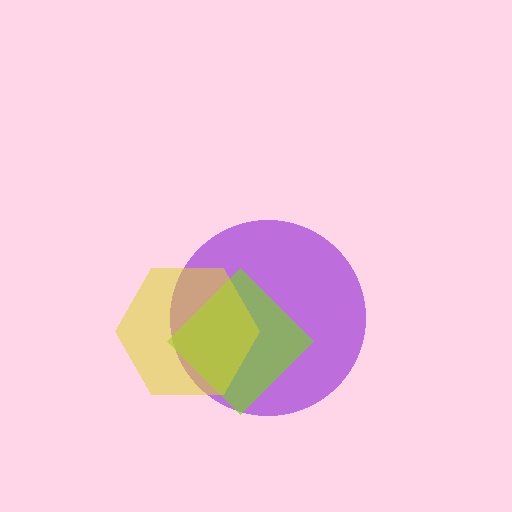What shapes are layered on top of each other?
The layered shapes are: a purple circle, a lime diamond, a yellow hexagon.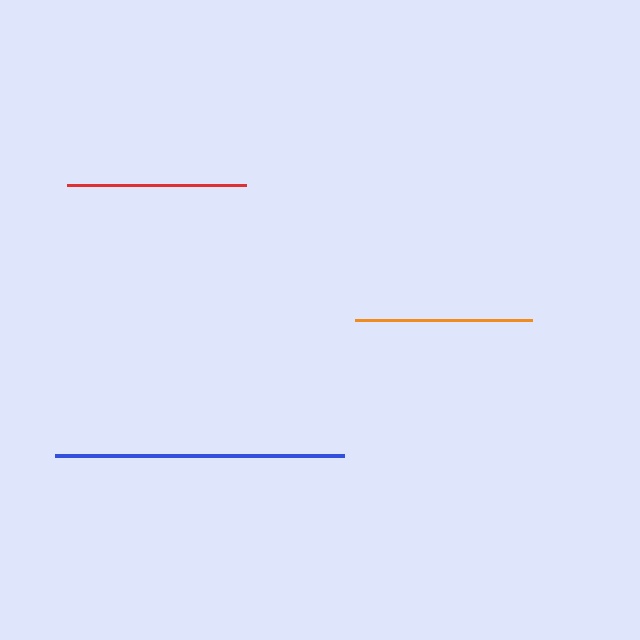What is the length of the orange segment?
The orange segment is approximately 177 pixels long.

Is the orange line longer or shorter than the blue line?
The blue line is longer than the orange line.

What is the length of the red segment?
The red segment is approximately 179 pixels long.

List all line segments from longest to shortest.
From longest to shortest: blue, red, orange.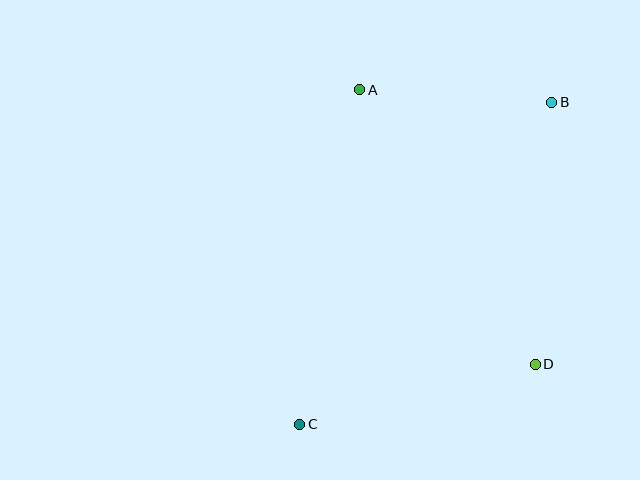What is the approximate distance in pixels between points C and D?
The distance between C and D is approximately 243 pixels.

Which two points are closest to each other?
Points A and B are closest to each other.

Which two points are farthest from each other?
Points B and C are farthest from each other.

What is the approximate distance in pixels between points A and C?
The distance between A and C is approximately 340 pixels.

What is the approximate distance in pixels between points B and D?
The distance between B and D is approximately 262 pixels.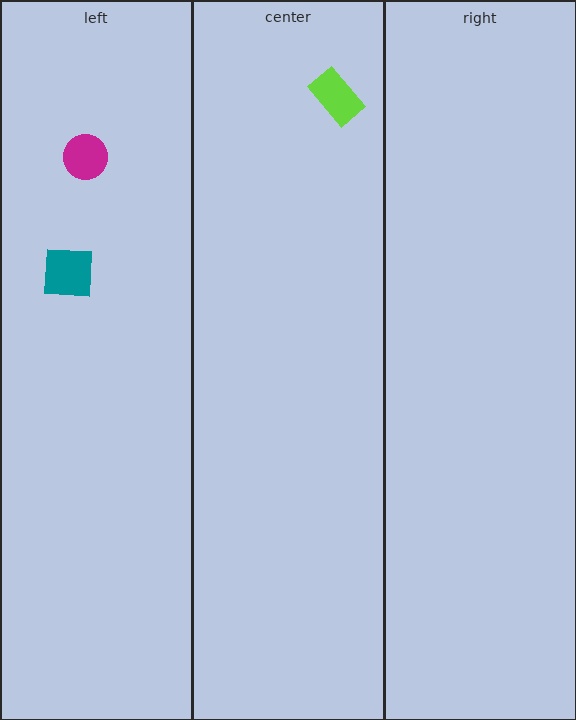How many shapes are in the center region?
1.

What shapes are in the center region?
The lime rectangle.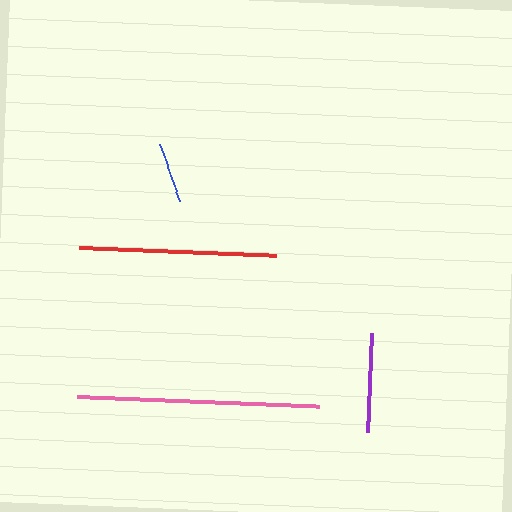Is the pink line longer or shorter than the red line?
The pink line is longer than the red line.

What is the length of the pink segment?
The pink segment is approximately 241 pixels long.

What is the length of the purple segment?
The purple segment is approximately 99 pixels long.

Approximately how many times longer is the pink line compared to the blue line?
The pink line is approximately 4.0 times the length of the blue line.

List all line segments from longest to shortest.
From longest to shortest: pink, red, purple, blue.